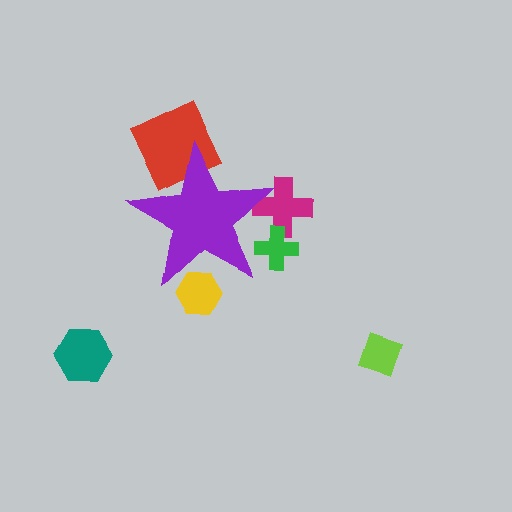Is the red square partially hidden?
Yes, the red square is partially hidden behind the purple star.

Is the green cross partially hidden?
Yes, the green cross is partially hidden behind the purple star.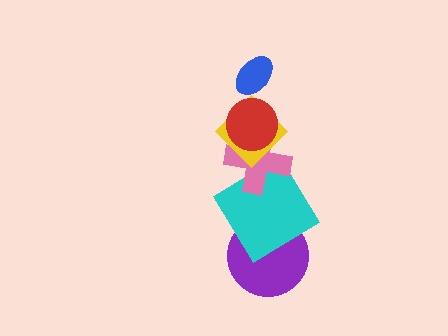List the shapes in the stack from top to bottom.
From top to bottom: the blue ellipse, the red circle, the yellow diamond, the pink cross, the cyan diamond, the purple circle.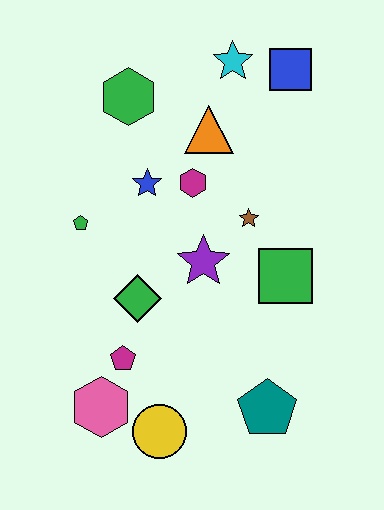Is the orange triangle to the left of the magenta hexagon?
No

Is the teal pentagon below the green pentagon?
Yes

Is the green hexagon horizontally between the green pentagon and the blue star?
Yes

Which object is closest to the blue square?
The cyan star is closest to the blue square.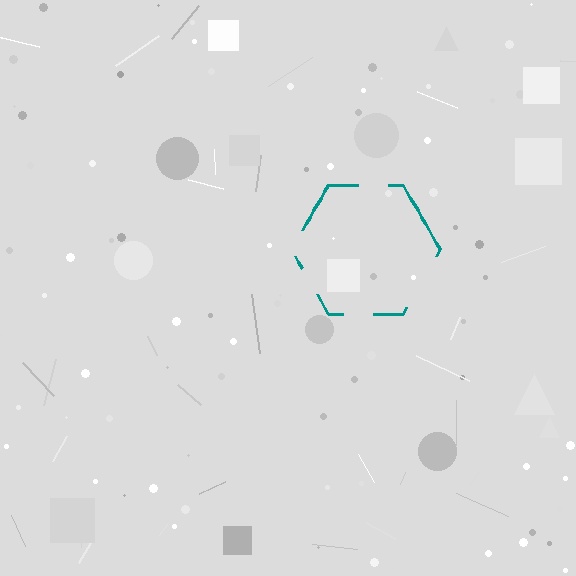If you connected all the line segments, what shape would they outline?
They would outline a hexagon.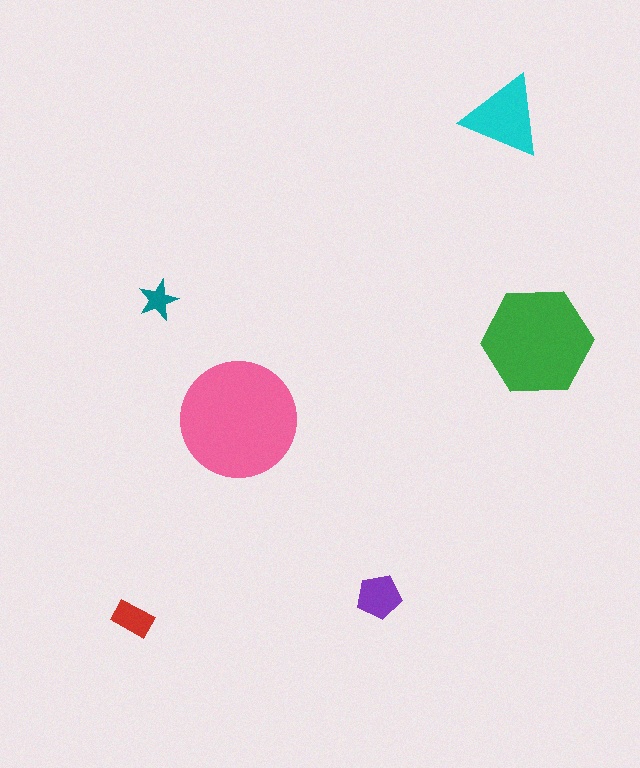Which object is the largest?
The pink circle.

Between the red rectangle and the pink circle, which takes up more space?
The pink circle.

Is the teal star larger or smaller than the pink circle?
Smaller.